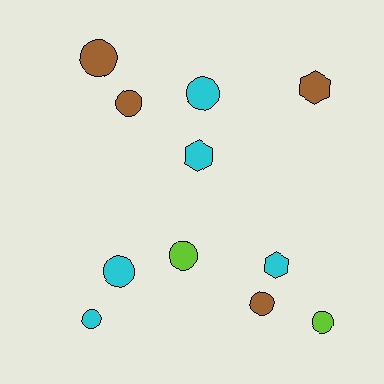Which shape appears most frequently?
Circle, with 8 objects.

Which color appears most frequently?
Cyan, with 5 objects.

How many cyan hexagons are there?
There are 2 cyan hexagons.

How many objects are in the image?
There are 11 objects.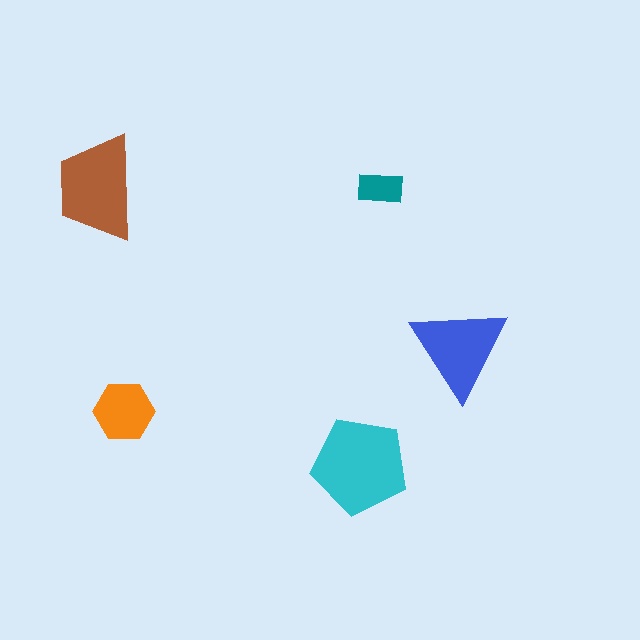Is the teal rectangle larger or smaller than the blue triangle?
Smaller.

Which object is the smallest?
The teal rectangle.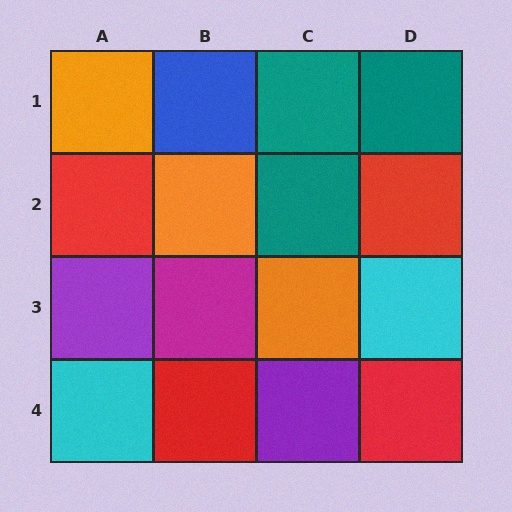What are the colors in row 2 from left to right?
Red, orange, teal, red.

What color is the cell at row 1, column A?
Orange.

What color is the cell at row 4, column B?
Red.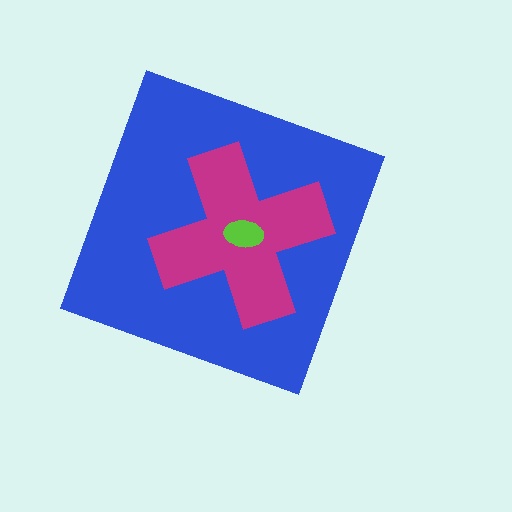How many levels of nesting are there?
3.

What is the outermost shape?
The blue diamond.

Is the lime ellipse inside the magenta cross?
Yes.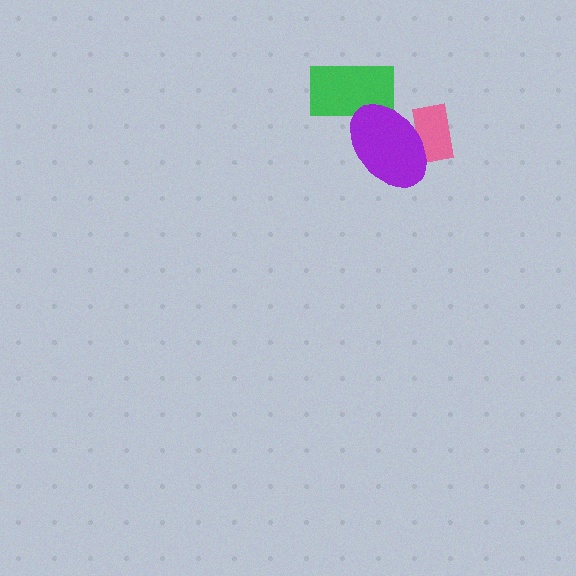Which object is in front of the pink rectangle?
The purple ellipse is in front of the pink rectangle.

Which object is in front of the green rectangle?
The purple ellipse is in front of the green rectangle.